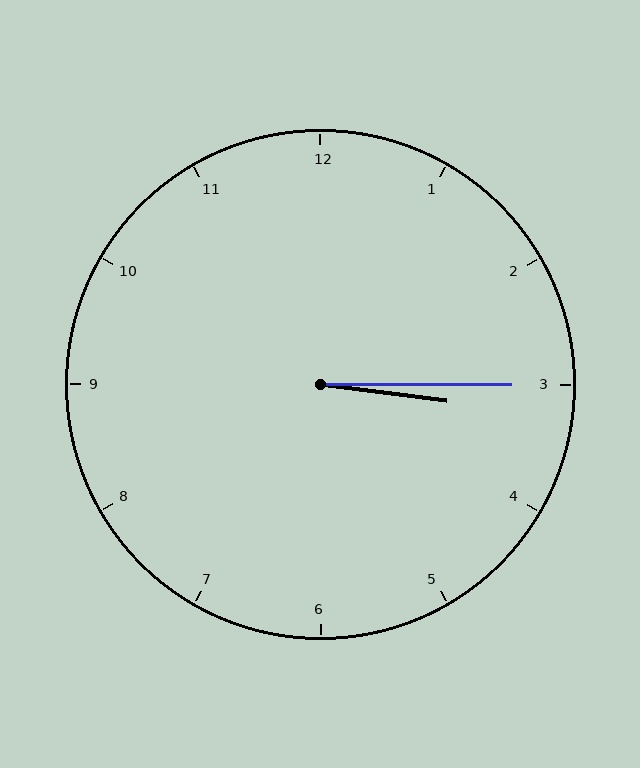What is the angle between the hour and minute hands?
Approximately 8 degrees.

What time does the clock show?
3:15.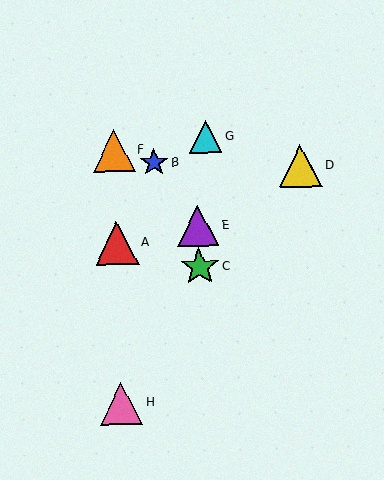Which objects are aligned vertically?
Objects A, F, H are aligned vertically.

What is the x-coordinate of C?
Object C is at x≈200.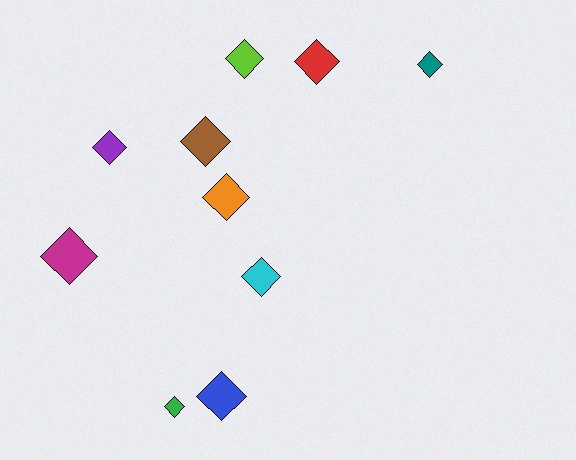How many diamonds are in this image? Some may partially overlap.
There are 10 diamonds.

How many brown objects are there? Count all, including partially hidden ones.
There is 1 brown object.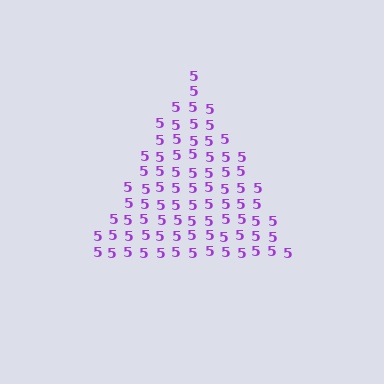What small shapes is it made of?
It is made of small digit 5's.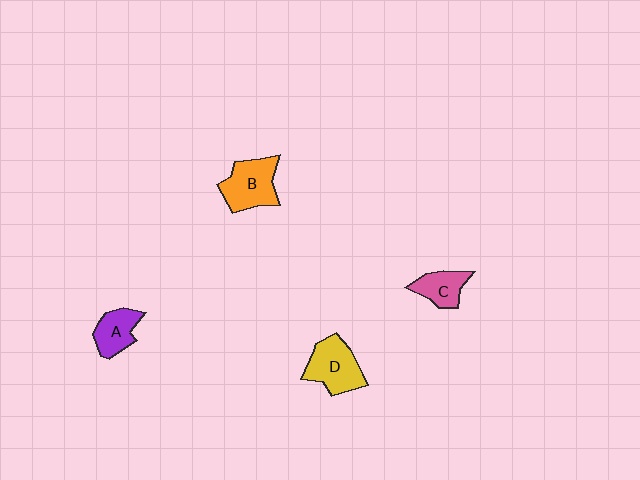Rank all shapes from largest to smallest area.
From largest to smallest: B (orange), D (yellow), A (purple), C (pink).